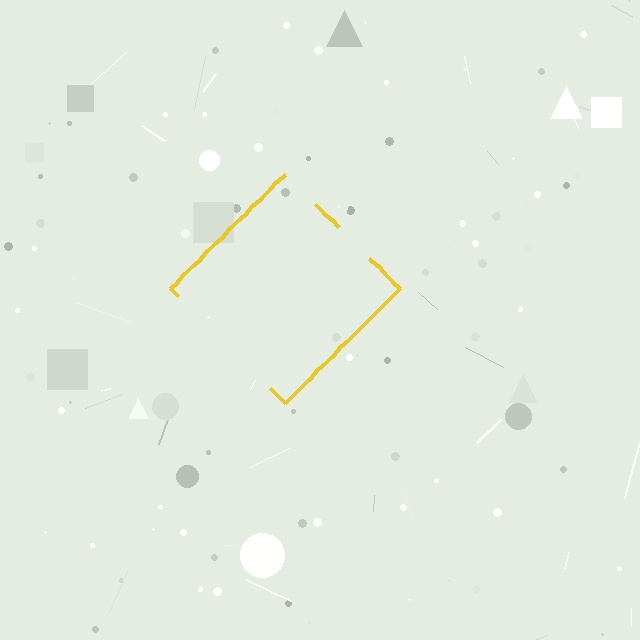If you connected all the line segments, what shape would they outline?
They would outline a diamond.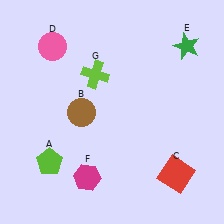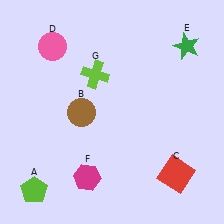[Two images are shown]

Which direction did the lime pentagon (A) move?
The lime pentagon (A) moved down.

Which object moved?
The lime pentagon (A) moved down.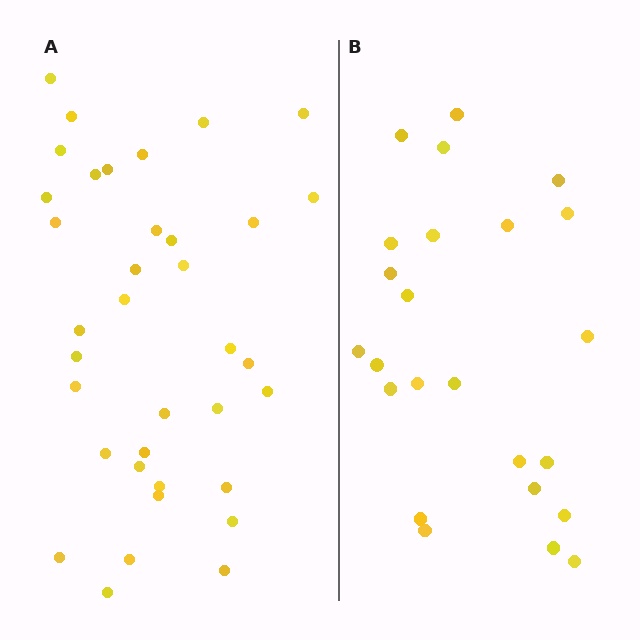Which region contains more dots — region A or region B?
Region A (the left region) has more dots.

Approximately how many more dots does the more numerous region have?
Region A has roughly 12 or so more dots than region B.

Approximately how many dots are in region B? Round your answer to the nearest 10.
About 20 dots. (The exact count is 24, which rounds to 20.)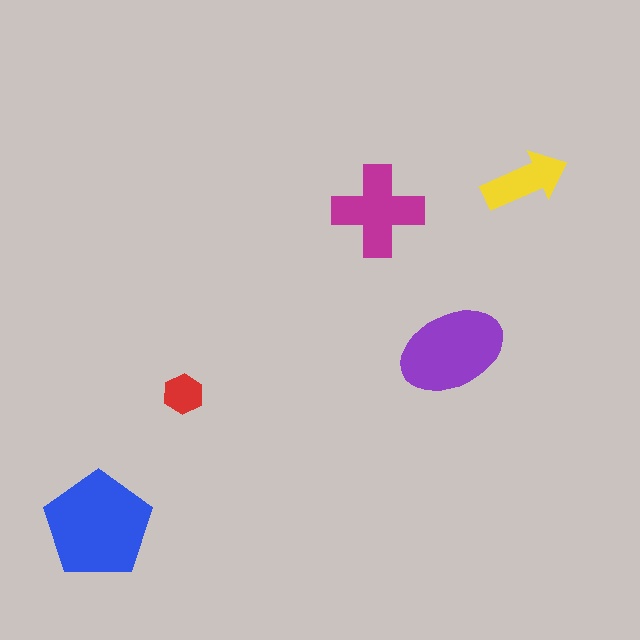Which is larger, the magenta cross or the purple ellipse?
The purple ellipse.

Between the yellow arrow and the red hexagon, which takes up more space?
The yellow arrow.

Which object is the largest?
The blue pentagon.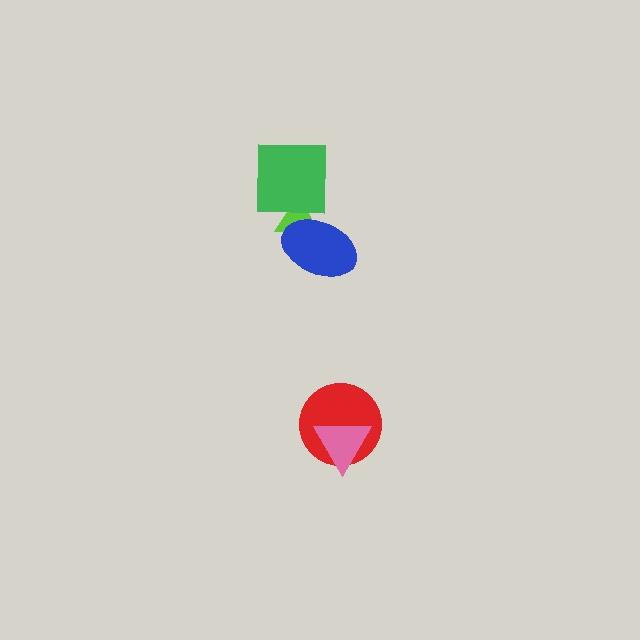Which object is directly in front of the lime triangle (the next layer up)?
The blue ellipse is directly in front of the lime triangle.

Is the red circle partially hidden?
Yes, it is partially covered by another shape.